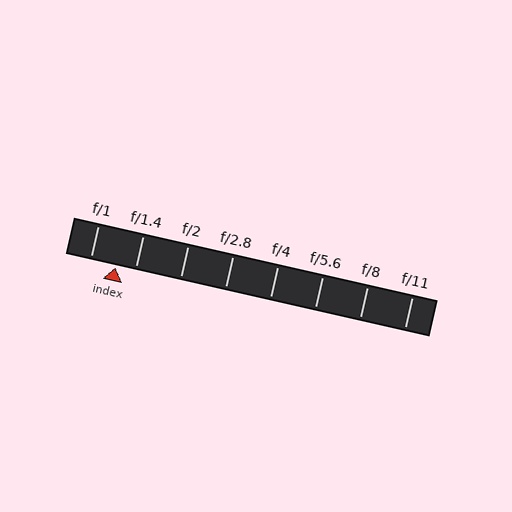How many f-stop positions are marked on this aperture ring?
There are 8 f-stop positions marked.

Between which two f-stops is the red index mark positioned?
The index mark is between f/1 and f/1.4.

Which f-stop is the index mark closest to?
The index mark is closest to f/1.4.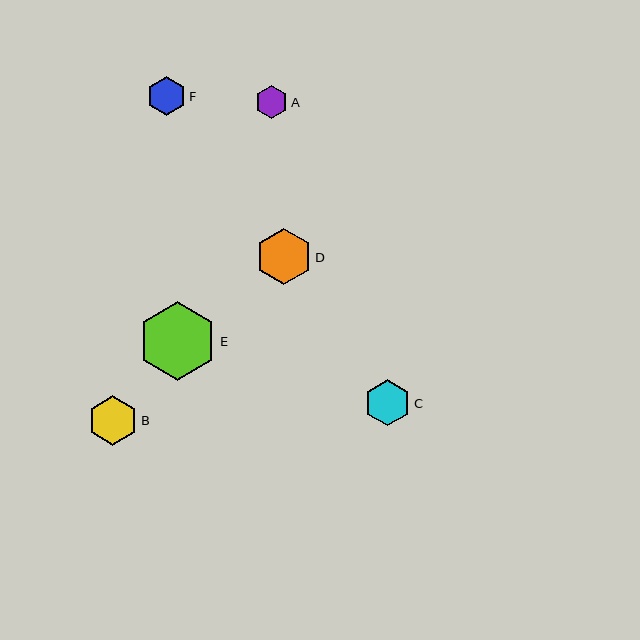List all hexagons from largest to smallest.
From largest to smallest: E, D, B, C, F, A.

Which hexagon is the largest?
Hexagon E is the largest with a size of approximately 79 pixels.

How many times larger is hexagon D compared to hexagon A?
Hexagon D is approximately 1.7 times the size of hexagon A.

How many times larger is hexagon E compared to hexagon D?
Hexagon E is approximately 1.4 times the size of hexagon D.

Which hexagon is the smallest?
Hexagon A is the smallest with a size of approximately 33 pixels.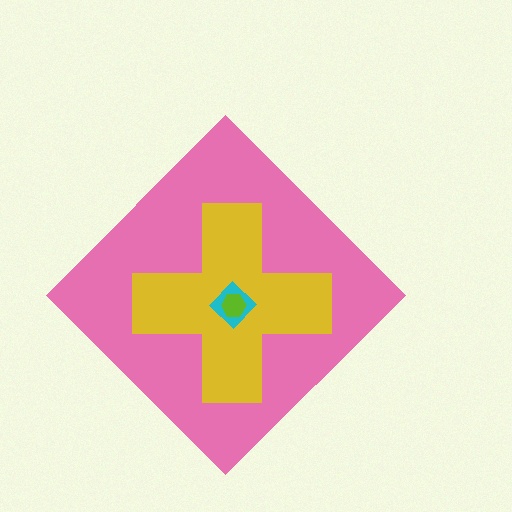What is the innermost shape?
The lime hexagon.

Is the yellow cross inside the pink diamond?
Yes.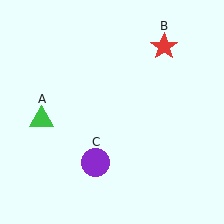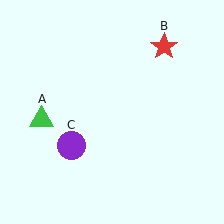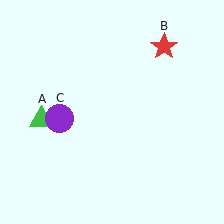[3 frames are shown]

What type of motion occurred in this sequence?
The purple circle (object C) rotated clockwise around the center of the scene.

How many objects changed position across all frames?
1 object changed position: purple circle (object C).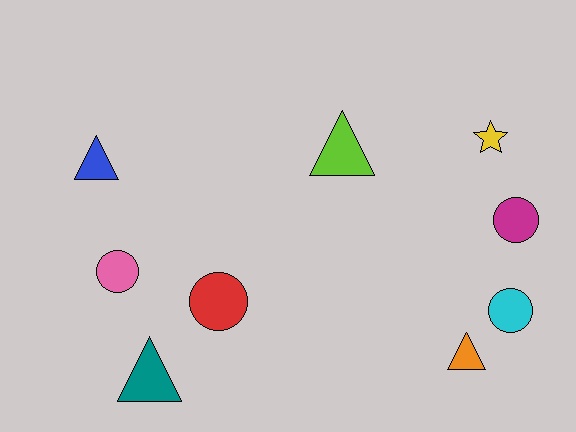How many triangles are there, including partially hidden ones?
There are 4 triangles.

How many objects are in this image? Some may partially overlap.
There are 9 objects.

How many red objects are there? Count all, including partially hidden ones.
There is 1 red object.